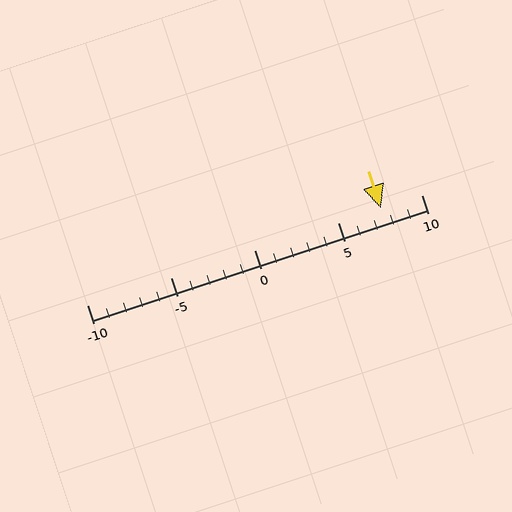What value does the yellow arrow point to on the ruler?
The yellow arrow points to approximately 8.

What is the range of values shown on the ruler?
The ruler shows values from -10 to 10.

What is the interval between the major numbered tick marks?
The major tick marks are spaced 5 units apart.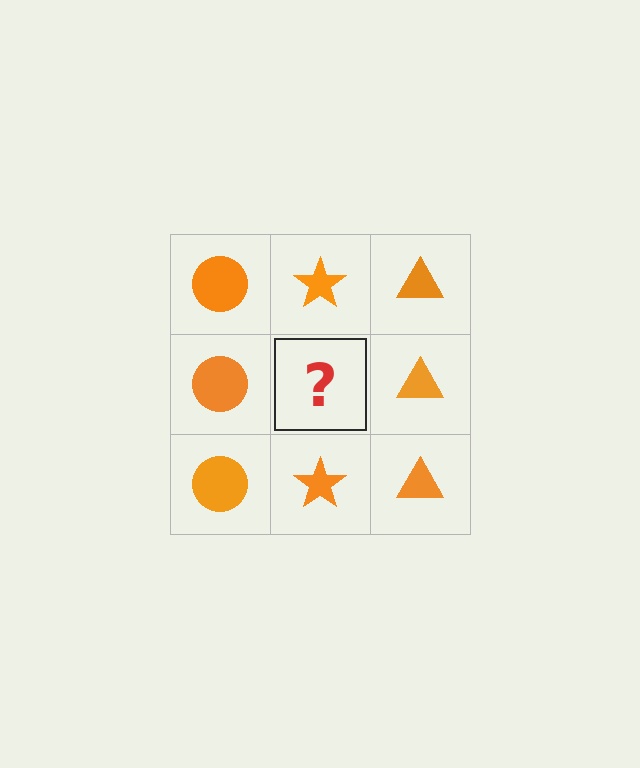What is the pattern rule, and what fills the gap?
The rule is that each column has a consistent shape. The gap should be filled with an orange star.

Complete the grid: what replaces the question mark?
The question mark should be replaced with an orange star.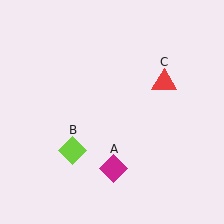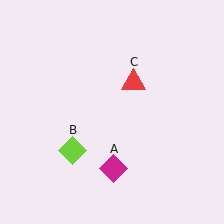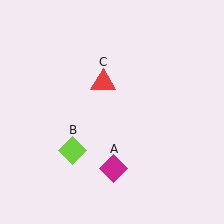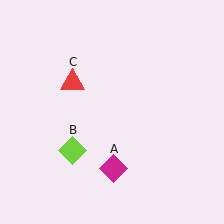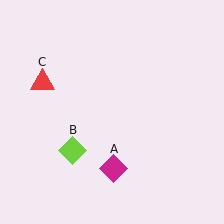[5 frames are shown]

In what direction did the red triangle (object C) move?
The red triangle (object C) moved left.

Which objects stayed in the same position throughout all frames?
Magenta diamond (object A) and lime diamond (object B) remained stationary.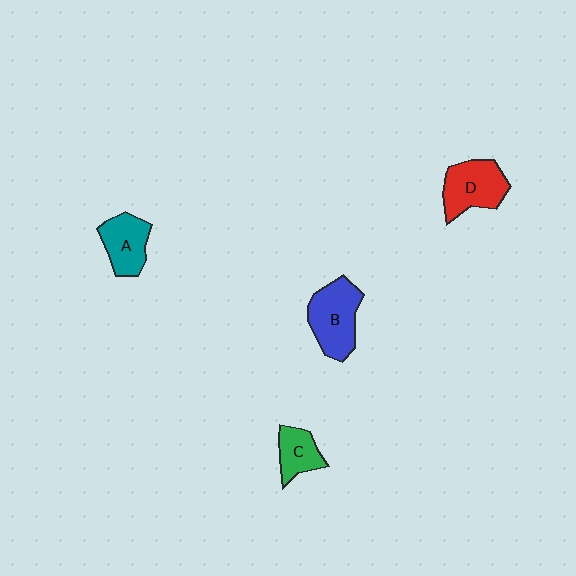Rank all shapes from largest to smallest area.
From largest to smallest: B (blue), D (red), A (teal), C (green).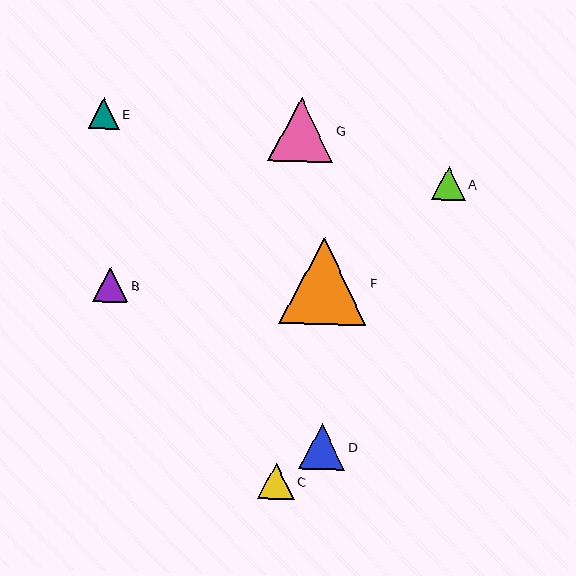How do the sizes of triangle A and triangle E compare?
Triangle A and triangle E are approximately the same size.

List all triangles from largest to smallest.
From largest to smallest: F, G, D, C, B, A, E.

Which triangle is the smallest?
Triangle E is the smallest with a size of approximately 31 pixels.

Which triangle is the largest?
Triangle F is the largest with a size of approximately 87 pixels.